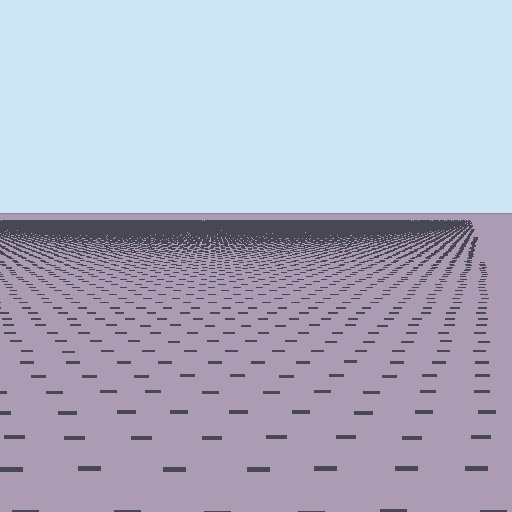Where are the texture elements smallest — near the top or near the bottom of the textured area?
Near the top.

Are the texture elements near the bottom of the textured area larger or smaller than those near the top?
Larger. Near the bottom, elements are closer to the viewer and appear at a bigger on-screen size.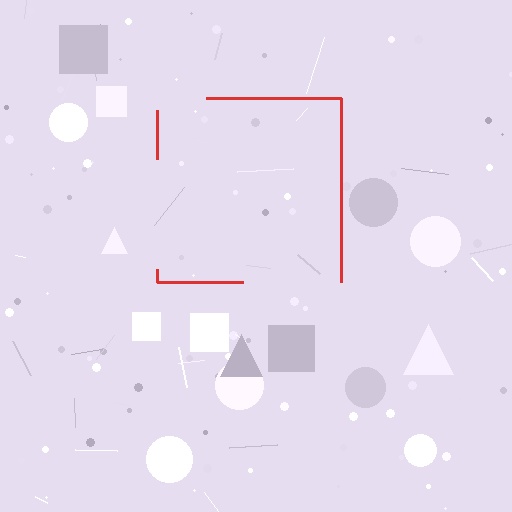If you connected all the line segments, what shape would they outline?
They would outline a square.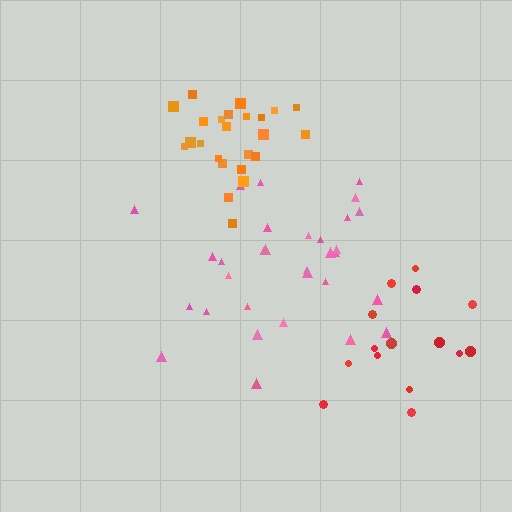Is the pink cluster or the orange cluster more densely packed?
Orange.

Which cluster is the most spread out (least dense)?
Pink.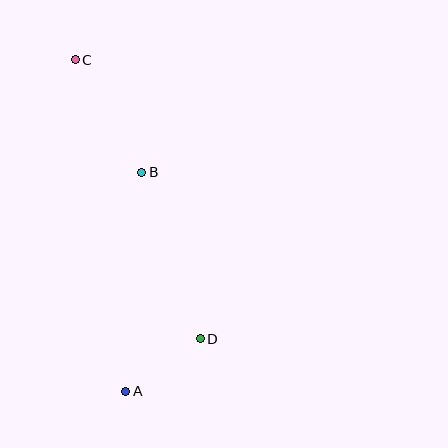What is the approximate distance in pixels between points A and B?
The distance between A and B is approximately 220 pixels.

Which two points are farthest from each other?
Points A and C are farthest from each other.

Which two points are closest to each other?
Points A and D are closest to each other.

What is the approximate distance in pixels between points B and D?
The distance between B and D is approximately 176 pixels.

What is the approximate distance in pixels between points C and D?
The distance between C and D is approximately 306 pixels.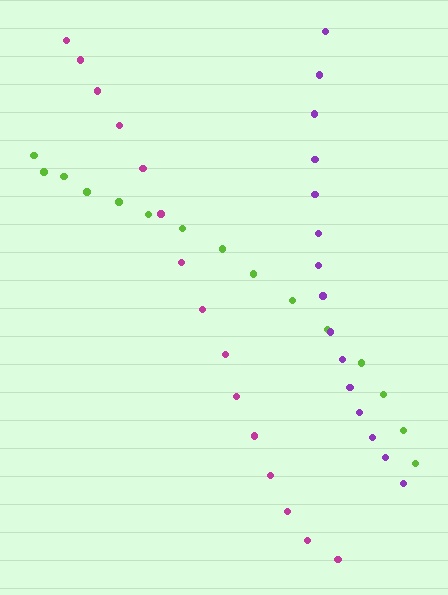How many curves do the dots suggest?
There are 3 distinct paths.